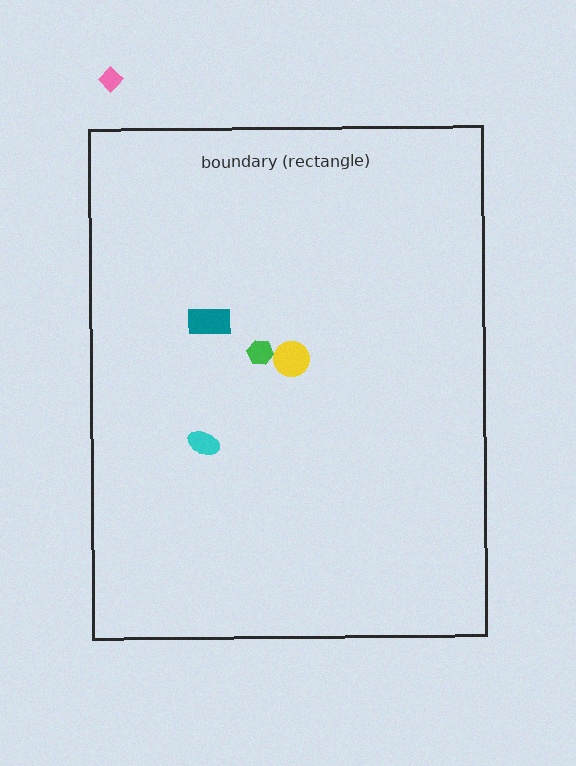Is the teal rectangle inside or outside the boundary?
Inside.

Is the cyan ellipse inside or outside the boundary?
Inside.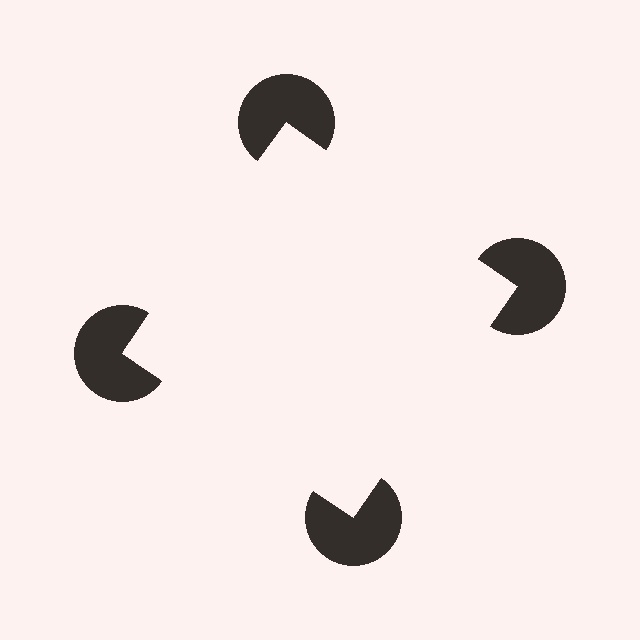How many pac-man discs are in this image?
There are 4 — one at each vertex of the illusory square.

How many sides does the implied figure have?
4 sides.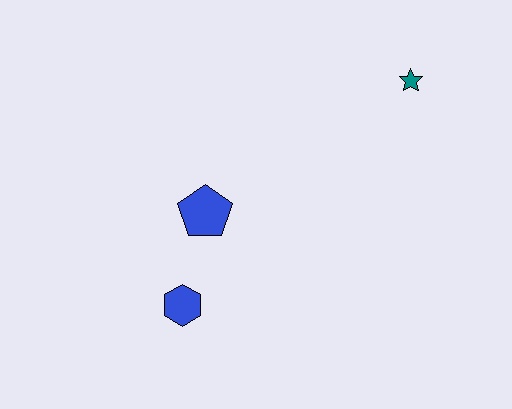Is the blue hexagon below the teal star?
Yes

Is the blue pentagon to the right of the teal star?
No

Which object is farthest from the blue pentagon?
The teal star is farthest from the blue pentagon.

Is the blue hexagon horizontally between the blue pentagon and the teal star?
No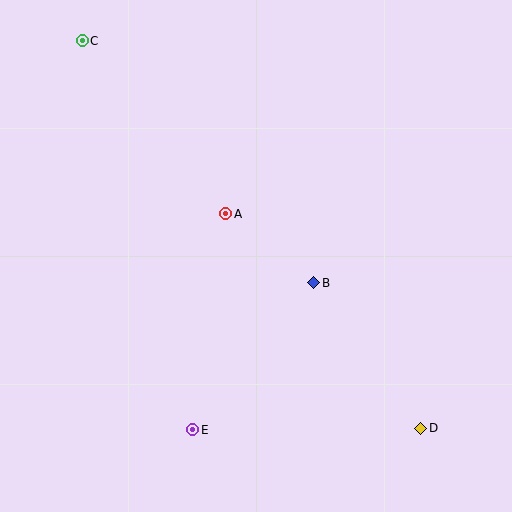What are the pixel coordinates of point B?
Point B is at (314, 283).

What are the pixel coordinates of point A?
Point A is at (226, 214).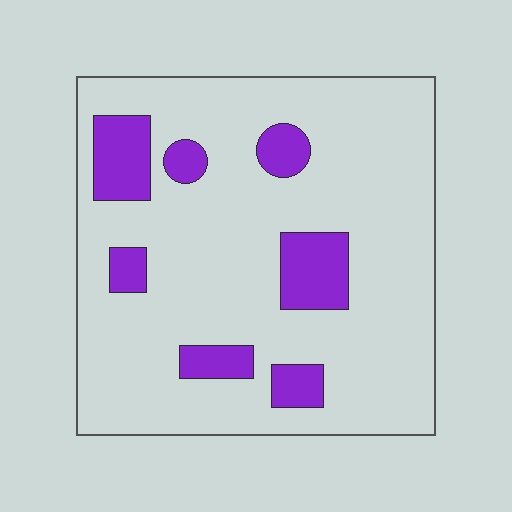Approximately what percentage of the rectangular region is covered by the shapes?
Approximately 15%.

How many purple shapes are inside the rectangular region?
7.